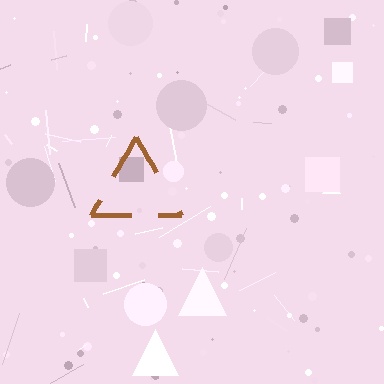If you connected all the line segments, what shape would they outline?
They would outline a triangle.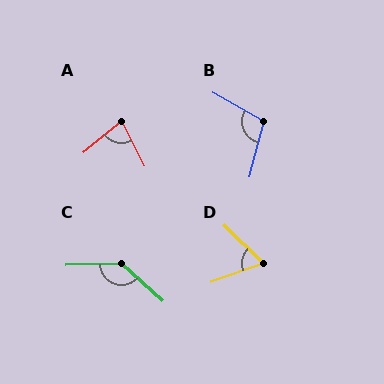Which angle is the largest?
C, at approximately 136 degrees.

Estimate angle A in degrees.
Approximately 77 degrees.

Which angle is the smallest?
D, at approximately 63 degrees.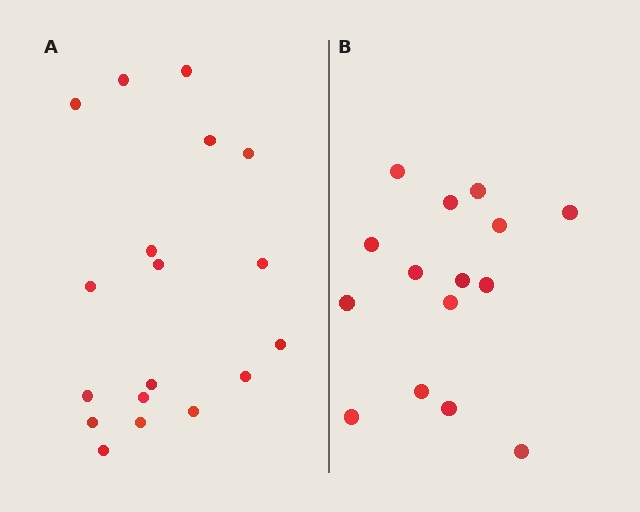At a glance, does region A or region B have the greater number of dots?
Region A (the left region) has more dots.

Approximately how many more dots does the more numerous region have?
Region A has just a few more — roughly 2 or 3 more dots than region B.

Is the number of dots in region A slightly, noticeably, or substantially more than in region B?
Region A has only slightly more — the two regions are fairly close. The ratio is roughly 1.2 to 1.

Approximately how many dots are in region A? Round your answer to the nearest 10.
About 20 dots. (The exact count is 18, which rounds to 20.)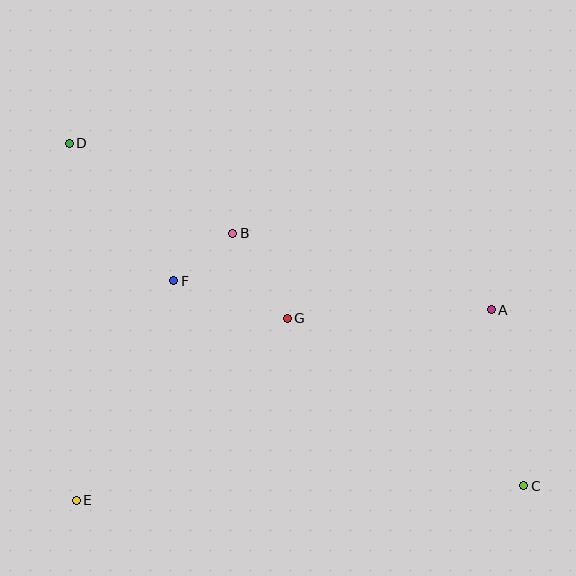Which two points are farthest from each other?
Points C and D are farthest from each other.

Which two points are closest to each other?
Points B and F are closest to each other.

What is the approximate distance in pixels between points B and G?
The distance between B and G is approximately 101 pixels.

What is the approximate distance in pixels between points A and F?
The distance between A and F is approximately 319 pixels.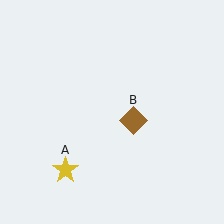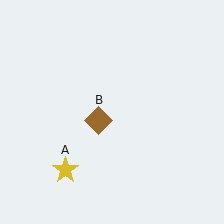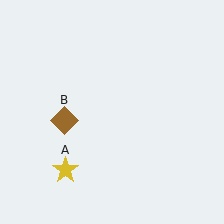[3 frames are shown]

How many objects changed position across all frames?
1 object changed position: brown diamond (object B).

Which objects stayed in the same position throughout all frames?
Yellow star (object A) remained stationary.